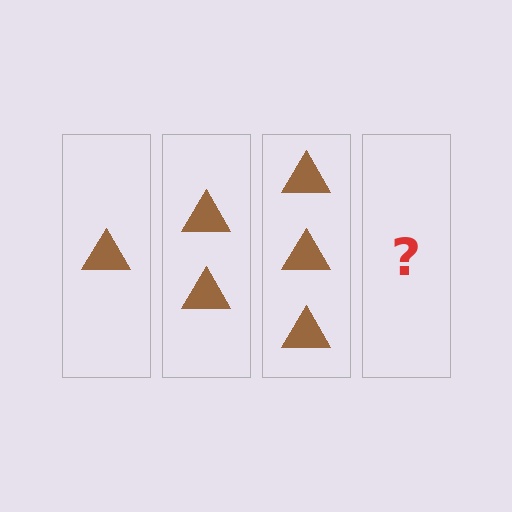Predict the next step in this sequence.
The next step is 4 triangles.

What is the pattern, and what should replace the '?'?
The pattern is that each step adds one more triangle. The '?' should be 4 triangles.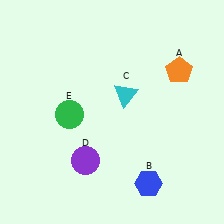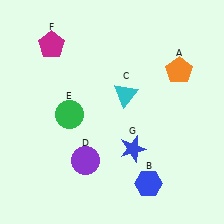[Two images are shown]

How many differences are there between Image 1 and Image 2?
There are 2 differences between the two images.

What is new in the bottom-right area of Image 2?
A blue star (G) was added in the bottom-right area of Image 2.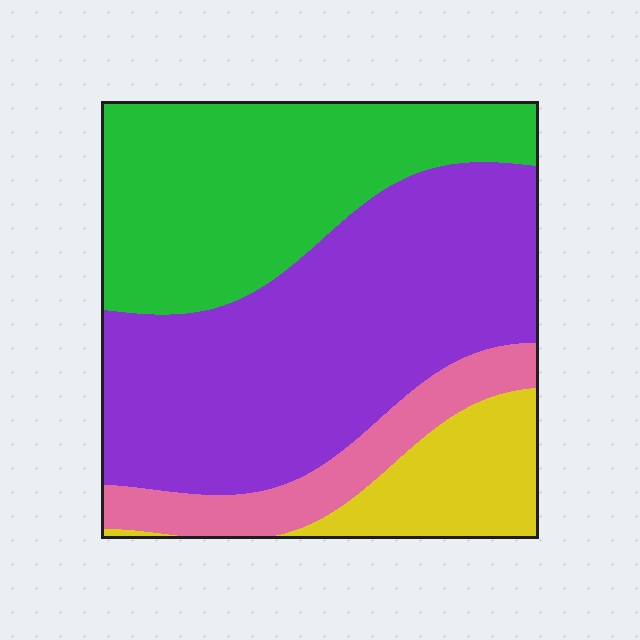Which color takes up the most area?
Purple, at roughly 45%.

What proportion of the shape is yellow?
Yellow takes up about one eighth (1/8) of the shape.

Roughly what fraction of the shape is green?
Green takes up about one third (1/3) of the shape.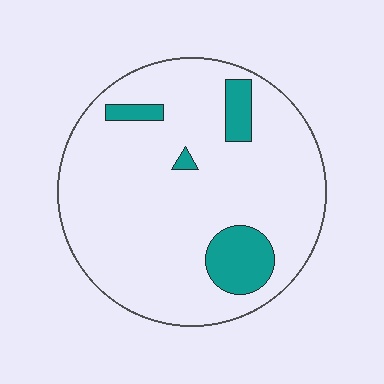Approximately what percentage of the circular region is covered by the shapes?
Approximately 10%.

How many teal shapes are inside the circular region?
4.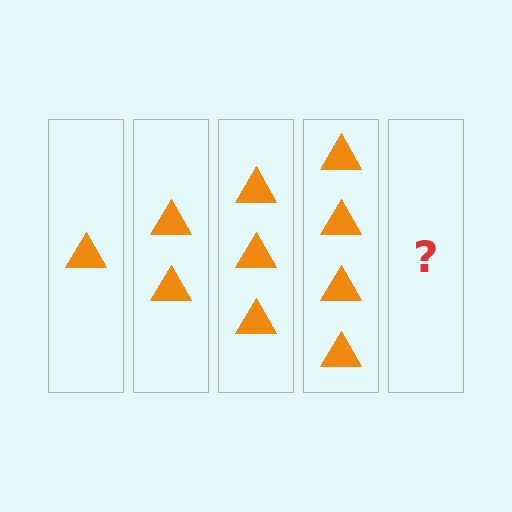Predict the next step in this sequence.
The next step is 5 triangles.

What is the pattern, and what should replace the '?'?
The pattern is that each step adds one more triangle. The '?' should be 5 triangles.